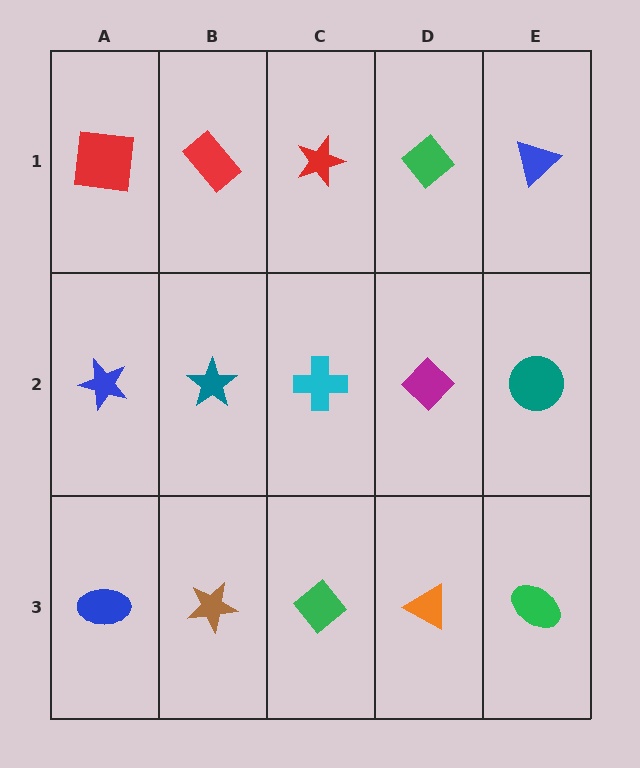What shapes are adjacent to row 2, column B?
A red rectangle (row 1, column B), a brown star (row 3, column B), a blue star (row 2, column A), a cyan cross (row 2, column C).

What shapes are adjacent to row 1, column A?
A blue star (row 2, column A), a red rectangle (row 1, column B).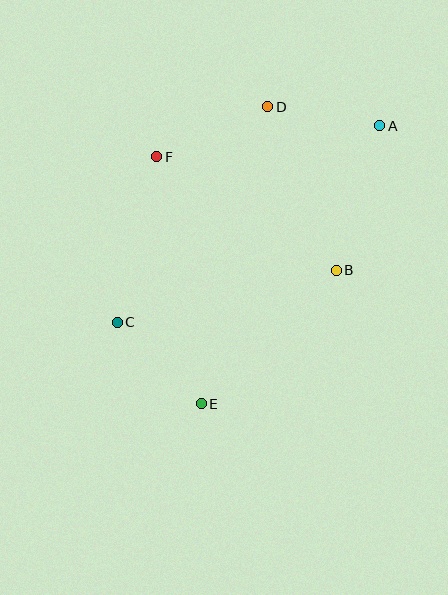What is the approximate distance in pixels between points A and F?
The distance between A and F is approximately 225 pixels.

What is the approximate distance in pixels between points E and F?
The distance between E and F is approximately 251 pixels.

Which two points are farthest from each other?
Points A and E are farthest from each other.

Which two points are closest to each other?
Points A and D are closest to each other.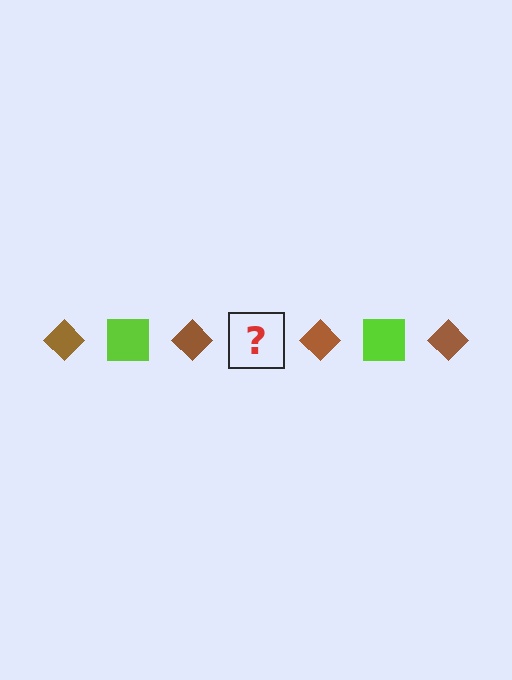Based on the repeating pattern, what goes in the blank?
The blank should be a lime square.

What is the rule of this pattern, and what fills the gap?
The rule is that the pattern alternates between brown diamond and lime square. The gap should be filled with a lime square.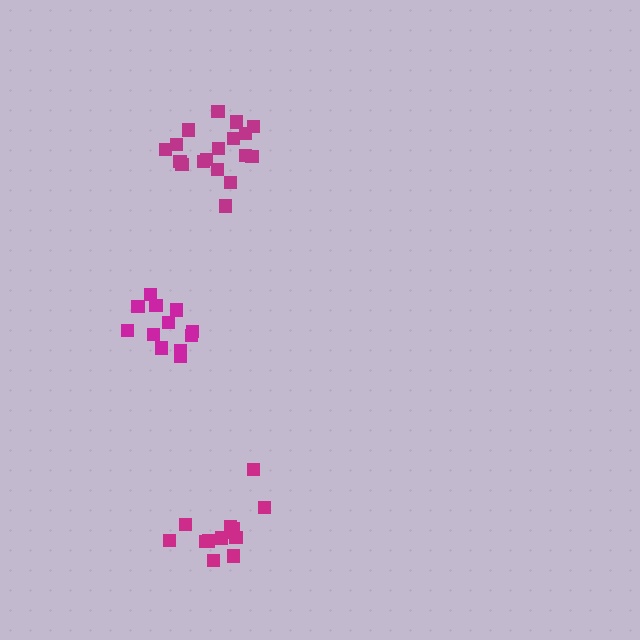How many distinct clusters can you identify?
There are 3 distinct clusters.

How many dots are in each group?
Group 1: 12 dots, Group 2: 18 dots, Group 3: 14 dots (44 total).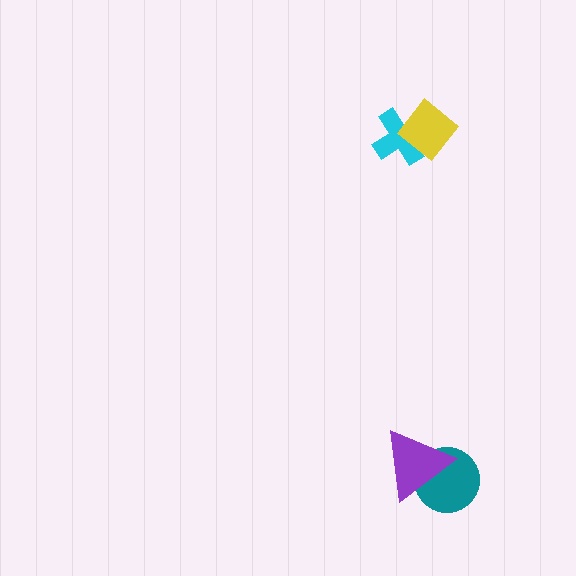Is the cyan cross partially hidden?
Yes, it is partially covered by another shape.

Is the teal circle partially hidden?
Yes, it is partially covered by another shape.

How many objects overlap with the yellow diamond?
1 object overlaps with the yellow diamond.